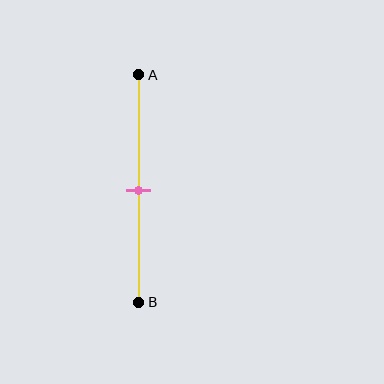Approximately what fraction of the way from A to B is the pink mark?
The pink mark is approximately 50% of the way from A to B.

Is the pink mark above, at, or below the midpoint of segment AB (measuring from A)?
The pink mark is approximately at the midpoint of segment AB.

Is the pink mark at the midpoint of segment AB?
Yes, the mark is approximately at the midpoint.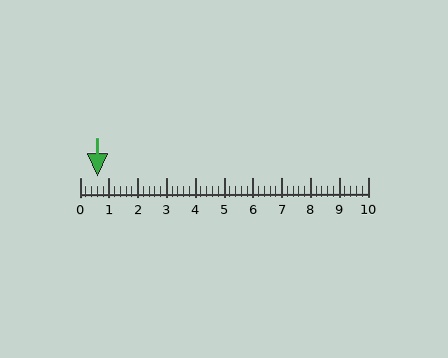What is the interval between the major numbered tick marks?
The major tick marks are spaced 1 units apart.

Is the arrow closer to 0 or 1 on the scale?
The arrow is closer to 1.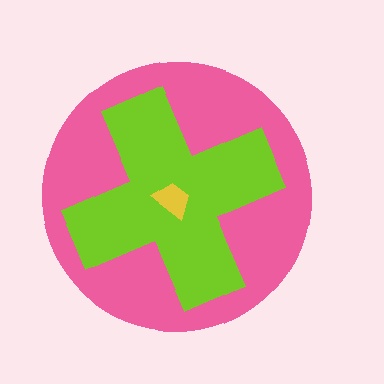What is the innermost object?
The yellow trapezoid.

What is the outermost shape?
The pink circle.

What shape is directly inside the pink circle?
The lime cross.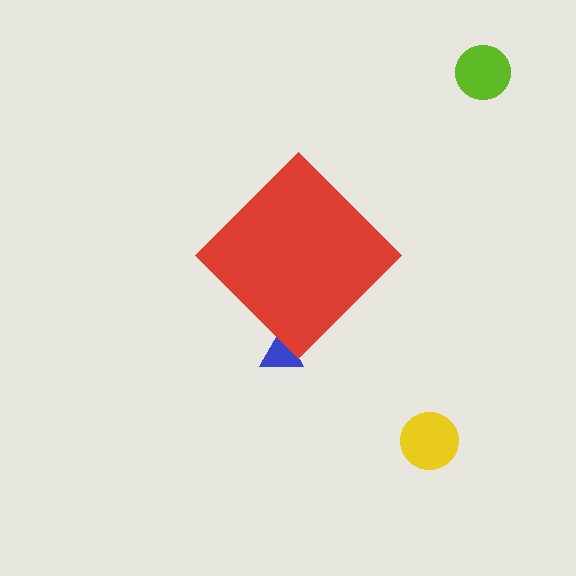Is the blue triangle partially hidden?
Yes, the blue triangle is partially hidden behind the red diamond.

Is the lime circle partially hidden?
No, the lime circle is fully visible.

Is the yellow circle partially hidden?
No, the yellow circle is fully visible.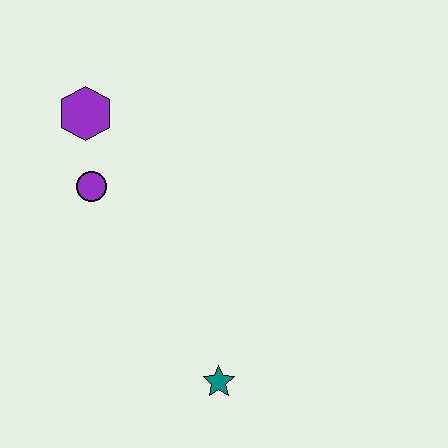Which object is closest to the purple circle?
The purple hexagon is closest to the purple circle.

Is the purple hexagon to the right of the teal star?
No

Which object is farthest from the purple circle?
The teal star is farthest from the purple circle.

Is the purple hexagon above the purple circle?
Yes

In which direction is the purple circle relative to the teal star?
The purple circle is above the teal star.